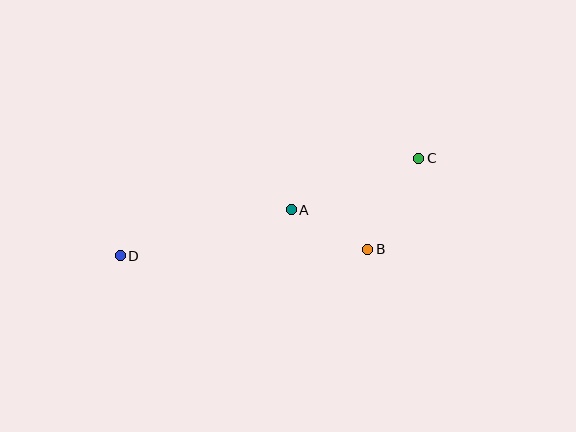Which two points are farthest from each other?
Points C and D are farthest from each other.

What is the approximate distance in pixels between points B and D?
The distance between B and D is approximately 248 pixels.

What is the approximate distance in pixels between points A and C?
The distance between A and C is approximately 137 pixels.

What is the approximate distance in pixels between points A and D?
The distance between A and D is approximately 177 pixels.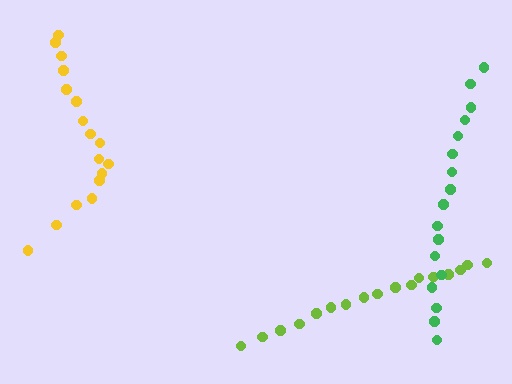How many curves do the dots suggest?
There are 3 distinct paths.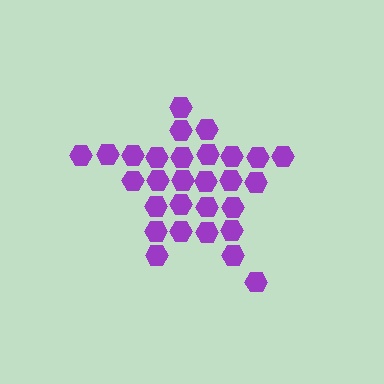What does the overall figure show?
The overall figure shows a star.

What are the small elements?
The small elements are hexagons.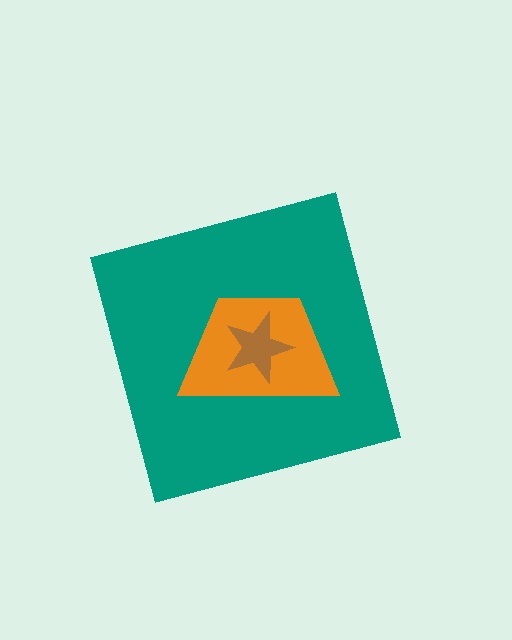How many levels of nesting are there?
3.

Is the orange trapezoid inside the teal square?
Yes.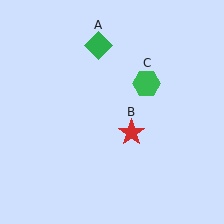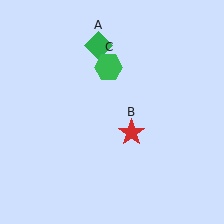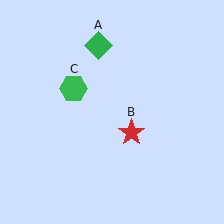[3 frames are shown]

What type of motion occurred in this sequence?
The green hexagon (object C) rotated counterclockwise around the center of the scene.